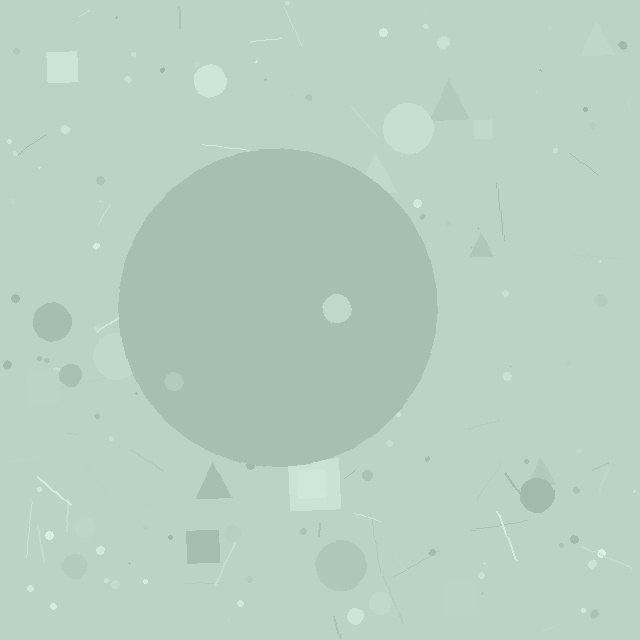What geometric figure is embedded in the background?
A circle is embedded in the background.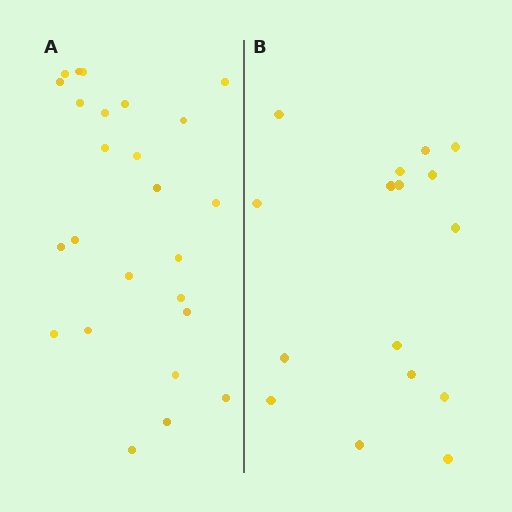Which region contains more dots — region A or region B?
Region A (the left region) has more dots.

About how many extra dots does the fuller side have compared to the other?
Region A has roughly 8 or so more dots than region B.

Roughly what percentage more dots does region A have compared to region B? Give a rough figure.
About 55% more.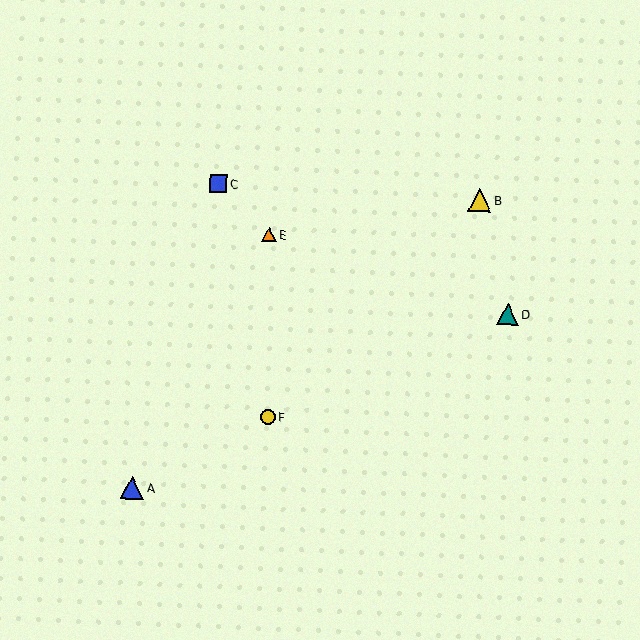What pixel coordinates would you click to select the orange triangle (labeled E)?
Click at (269, 235) to select the orange triangle E.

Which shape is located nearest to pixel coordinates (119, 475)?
The blue triangle (labeled A) at (132, 488) is nearest to that location.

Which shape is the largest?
The blue triangle (labeled A) is the largest.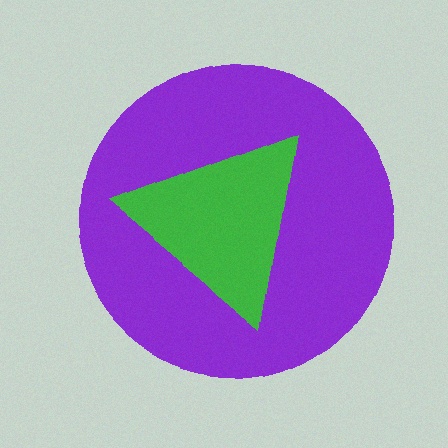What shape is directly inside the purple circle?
The green triangle.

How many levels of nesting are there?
2.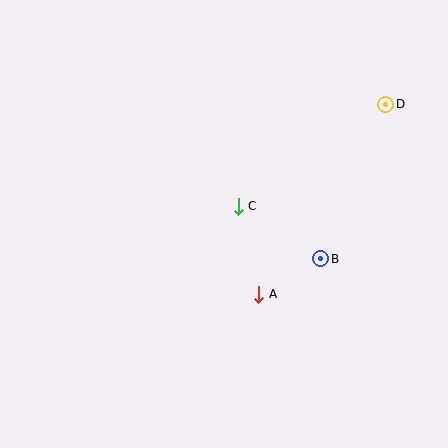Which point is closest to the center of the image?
Point C at (238, 206) is closest to the center.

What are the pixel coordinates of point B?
Point B is at (321, 259).